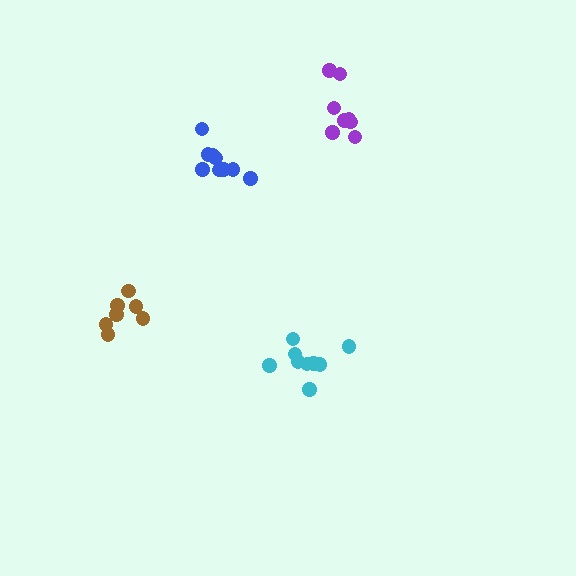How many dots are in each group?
Group 1: 9 dots, Group 2: 9 dots, Group 3: 8 dots, Group 4: 7 dots (33 total).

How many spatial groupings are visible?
There are 4 spatial groupings.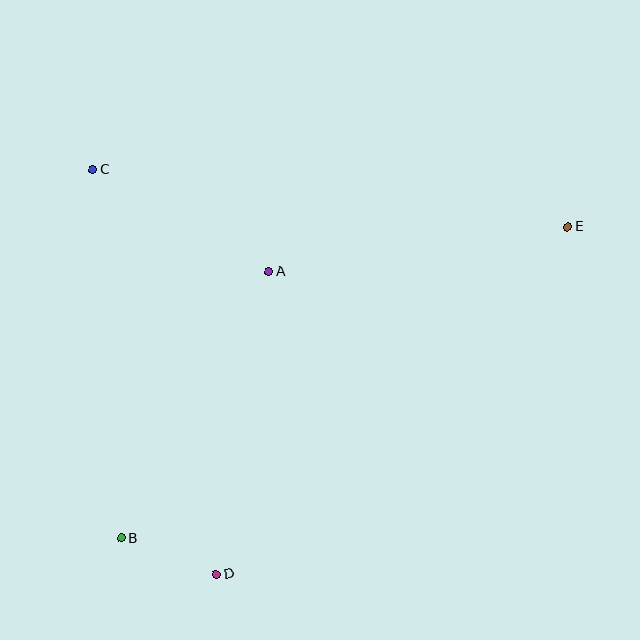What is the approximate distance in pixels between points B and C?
The distance between B and C is approximately 370 pixels.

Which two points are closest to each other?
Points B and D are closest to each other.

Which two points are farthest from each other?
Points B and E are farthest from each other.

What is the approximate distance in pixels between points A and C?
The distance between A and C is approximately 204 pixels.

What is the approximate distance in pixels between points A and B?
The distance between A and B is approximately 304 pixels.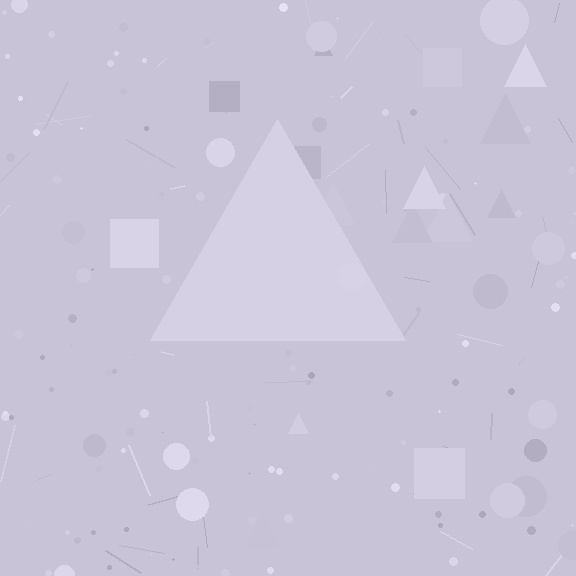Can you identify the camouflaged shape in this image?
The camouflaged shape is a triangle.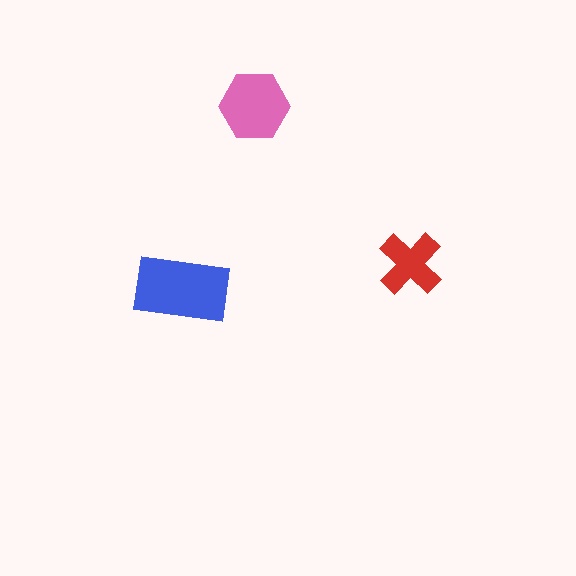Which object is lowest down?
The blue rectangle is bottommost.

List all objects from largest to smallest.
The blue rectangle, the pink hexagon, the red cross.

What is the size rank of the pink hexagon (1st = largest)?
2nd.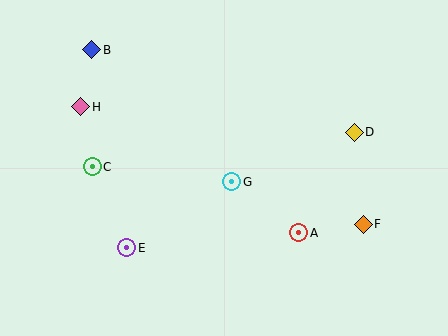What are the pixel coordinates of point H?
Point H is at (81, 107).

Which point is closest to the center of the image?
Point G at (232, 182) is closest to the center.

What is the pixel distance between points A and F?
The distance between A and F is 65 pixels.